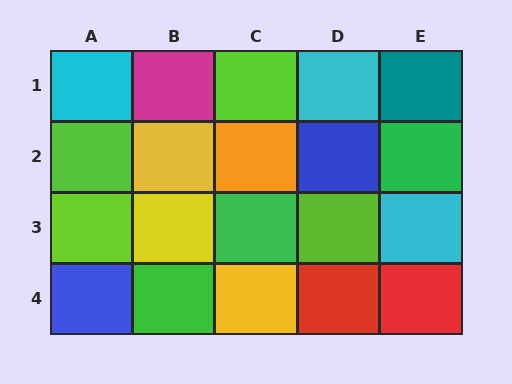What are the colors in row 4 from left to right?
Blue, green, yellow, red, red.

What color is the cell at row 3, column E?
Cyan.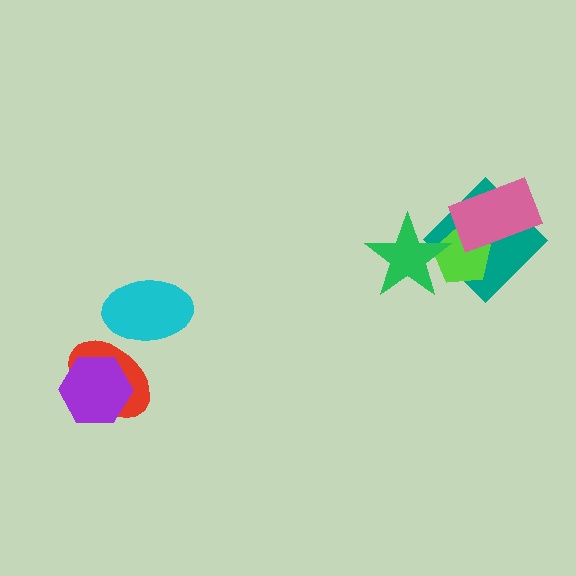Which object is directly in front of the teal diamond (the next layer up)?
The lime pentagon is directly in front of the teal diamond.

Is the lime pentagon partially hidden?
Yes, it is partially covered by another shape.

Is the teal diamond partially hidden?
Yes, it is partially covered by another shape.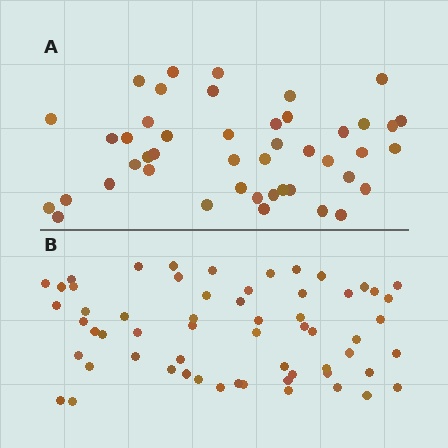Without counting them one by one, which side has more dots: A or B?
Region B (the bottom region) has more dots.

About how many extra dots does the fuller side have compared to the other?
Region B has approximately 15 more dots than region A.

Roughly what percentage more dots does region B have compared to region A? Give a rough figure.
About 35% more.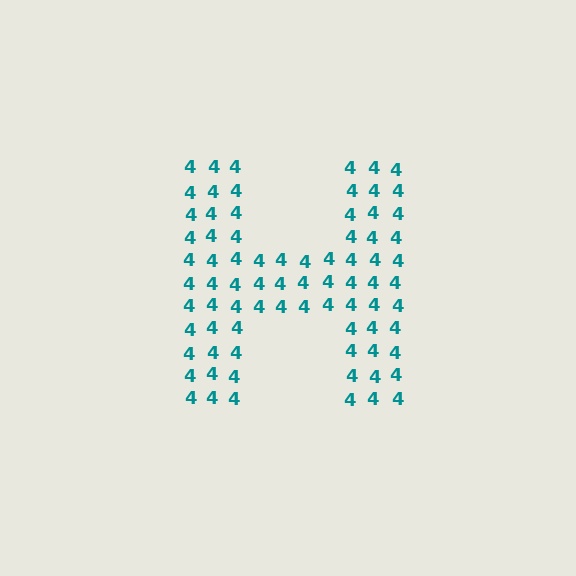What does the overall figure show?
The overall figure shows the letter H.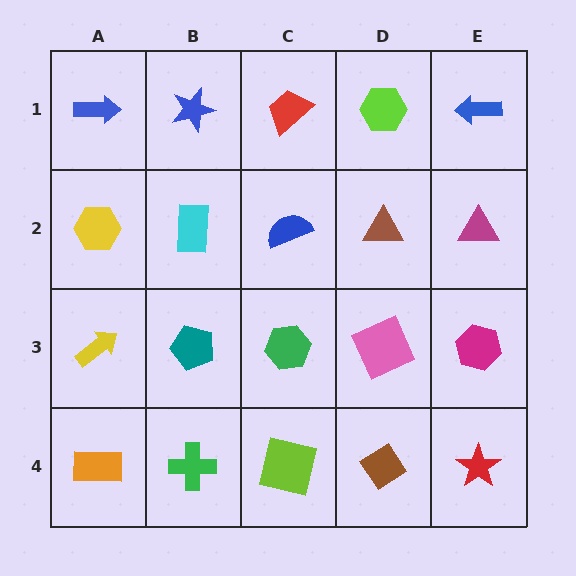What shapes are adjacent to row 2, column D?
A lime hexagon (row 1, column D), a pink square (row 3, column D), a blue semicircle (row 2, column C), a magenta triangle (row 2, column E).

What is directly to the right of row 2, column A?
A cyan rectangle.